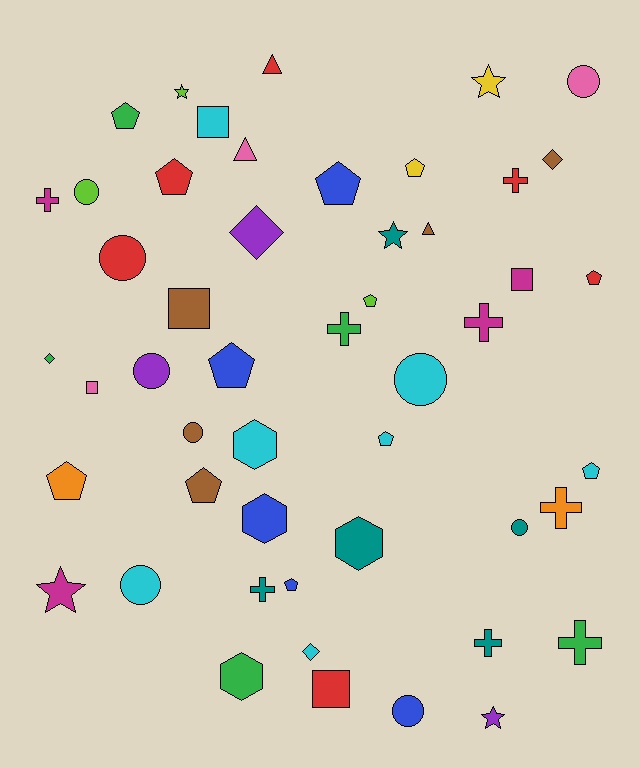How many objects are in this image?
There are 50 objects.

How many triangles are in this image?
There are 3 triangles.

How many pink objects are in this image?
There are 3 pink objects.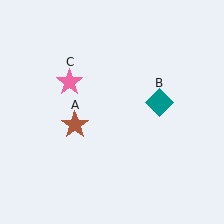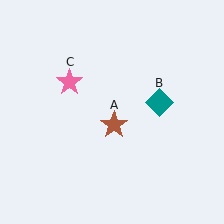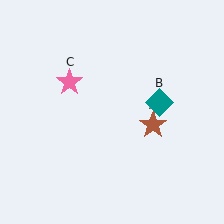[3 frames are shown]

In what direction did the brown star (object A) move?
The brown star (object A) moved right.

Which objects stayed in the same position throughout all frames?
Teal diamond (object B) and pink star (object C) remained stationary.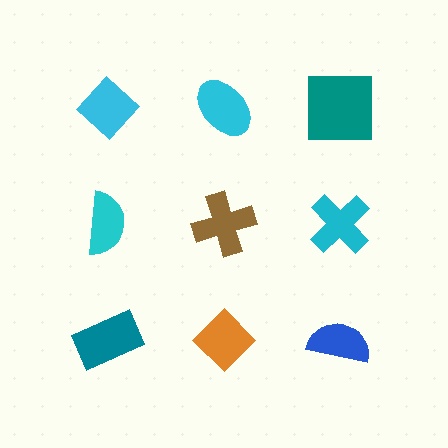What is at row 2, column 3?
A cyan cross.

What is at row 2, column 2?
A brown cross.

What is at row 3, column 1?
A teal rectangle.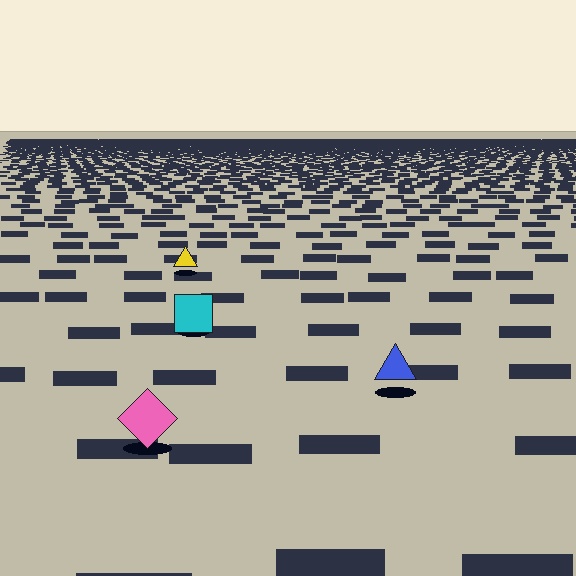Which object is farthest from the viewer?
The yellow triangle is farthest from the viewer. It appears smaller and the ground texture around it is denser.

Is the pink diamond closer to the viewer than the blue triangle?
Yes. The pink diamond is closer — you can tell from the texture gradient: the ground texture is coarser near it.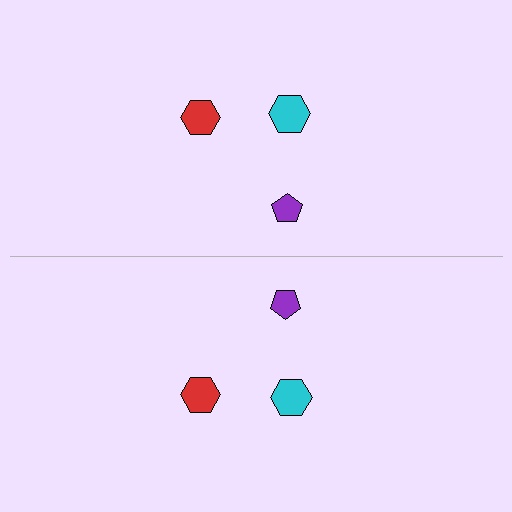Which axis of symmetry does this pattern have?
The pattern has a horizontal axis of symmetry running through the center of the image.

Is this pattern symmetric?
Yes, this pattern has bilateral (reflection) symmetry.